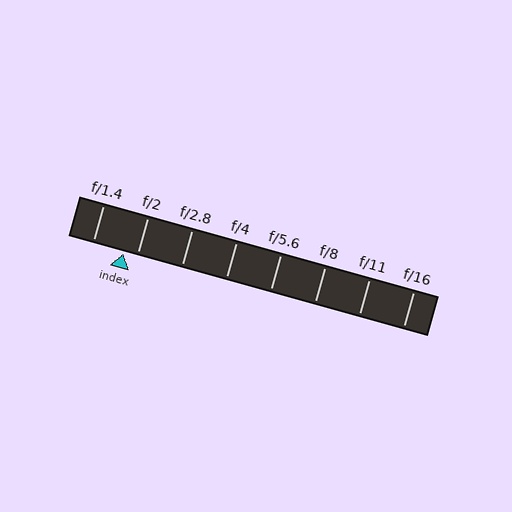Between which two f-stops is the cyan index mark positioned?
The index mark is between f/1.4 and f/2.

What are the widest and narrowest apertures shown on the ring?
The widest aperture shown is f/1.4 and the narrowest is f/16.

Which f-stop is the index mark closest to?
The index mark is closest to f/2.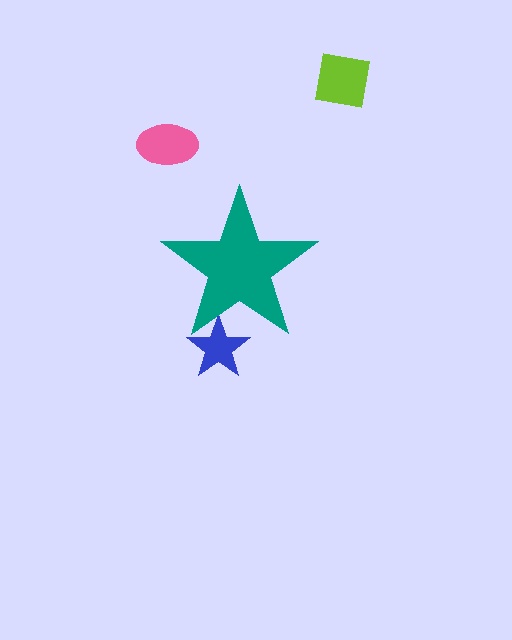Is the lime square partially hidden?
No, the lime square is fully visible.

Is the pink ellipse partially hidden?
No, the pink ellipse is fully visible.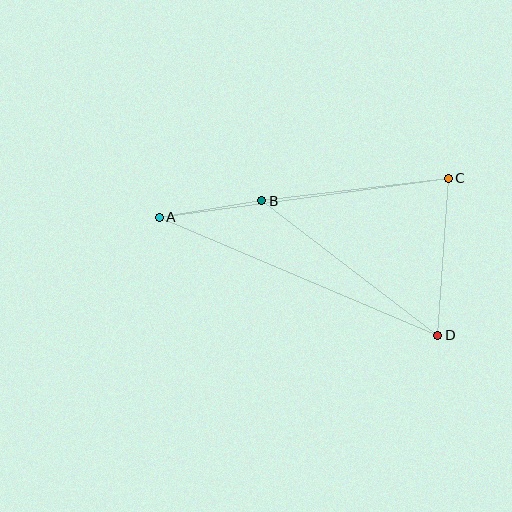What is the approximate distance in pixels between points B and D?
The distance between B and D is approximately 221 pixels.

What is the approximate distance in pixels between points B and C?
The distance between B and C is approximately 188 pixels.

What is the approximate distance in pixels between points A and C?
The distance between A and C is approximately 292 pixels.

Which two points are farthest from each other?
Points A and D are farthest from each other.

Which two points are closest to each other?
Points A and B are closest to each other.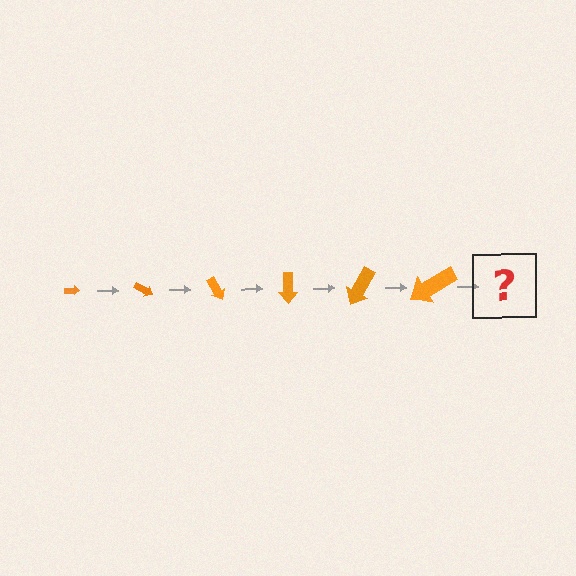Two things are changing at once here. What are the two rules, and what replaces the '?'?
The two rules are that the arrow grows larger each step and it rotates 30 degrees each step. The '?' should be an arrow, larger than the previous one and rotated 180 degrees from the start.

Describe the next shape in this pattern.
It should be an arrow, larger than the previous one and rotated 180 degrees from the start.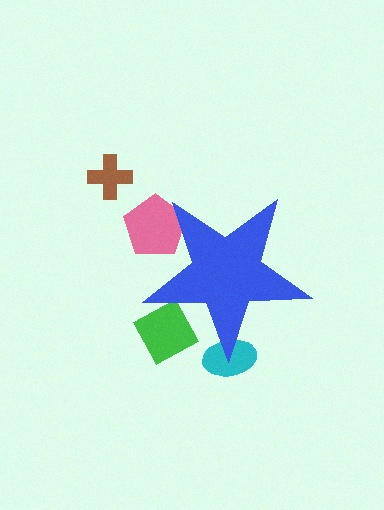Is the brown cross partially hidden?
No, the brown cross is fully visible.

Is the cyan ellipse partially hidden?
Yes, the cyan ellipse is partially hidden behind the blue star.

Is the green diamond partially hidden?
Yes, the green diamond is partially hidden behind the blue star.